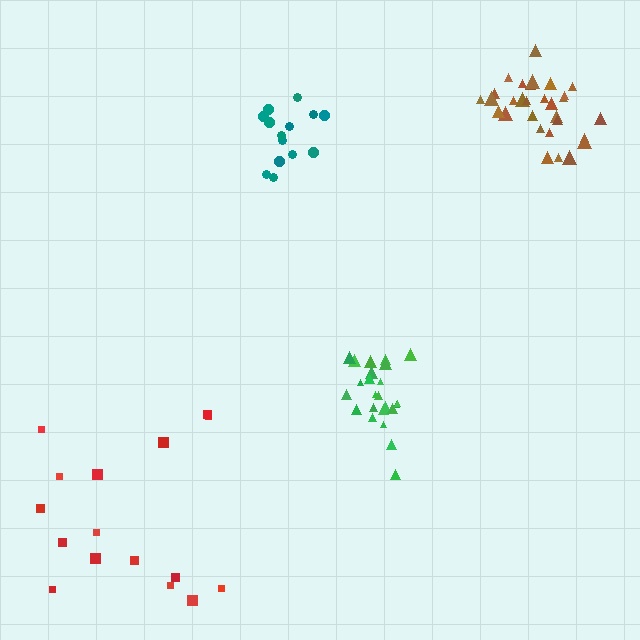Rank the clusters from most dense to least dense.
green, teal, brown, red.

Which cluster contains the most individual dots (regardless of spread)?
Brown (30).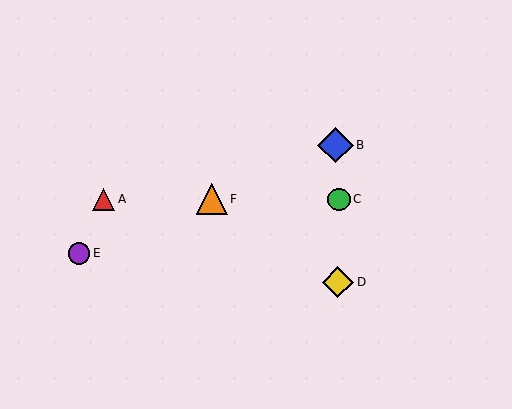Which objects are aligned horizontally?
Objects A, C, F are aligned horizontally.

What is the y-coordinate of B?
Object B is at y≈145.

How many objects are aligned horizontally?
3 objects (A, C, F) are aligned horizontally.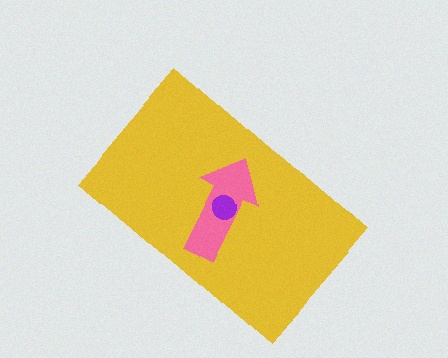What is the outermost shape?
The yellow rectangle.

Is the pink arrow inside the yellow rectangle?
Yes.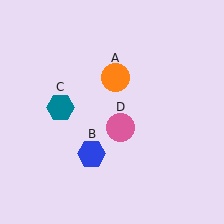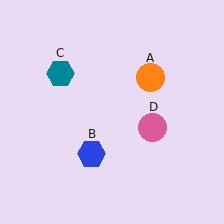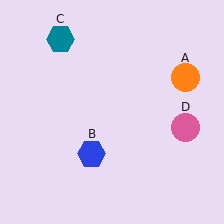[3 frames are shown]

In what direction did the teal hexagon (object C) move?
The teal hexagon (object C) moved up.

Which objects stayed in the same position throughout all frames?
Blue hexagon (object B) remained stationary.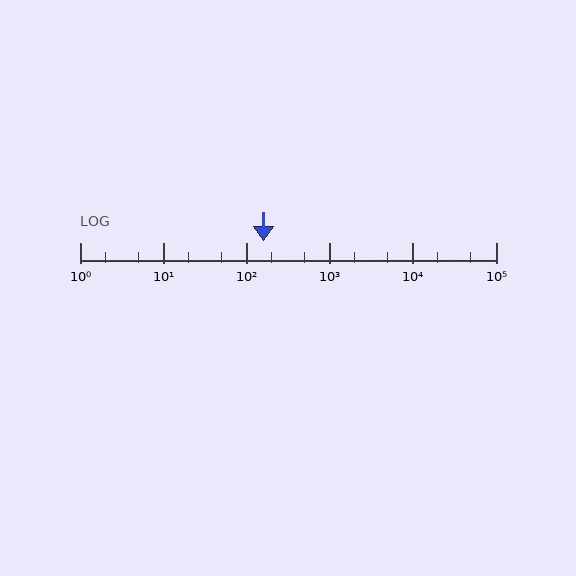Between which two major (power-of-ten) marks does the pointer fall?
The pointer is between 100 and 1000.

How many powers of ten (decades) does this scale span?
The scale spans 5 decades, from 1 to 100000.